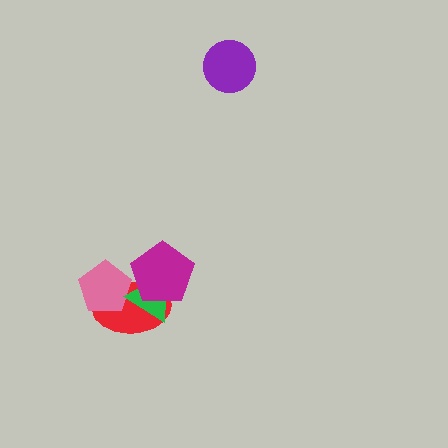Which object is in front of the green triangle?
The magenta pentagon is in front of the green triangle.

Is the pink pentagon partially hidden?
Yes, it is partially covered by another shape.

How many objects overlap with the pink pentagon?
2 objects overlap with the pink pentagon.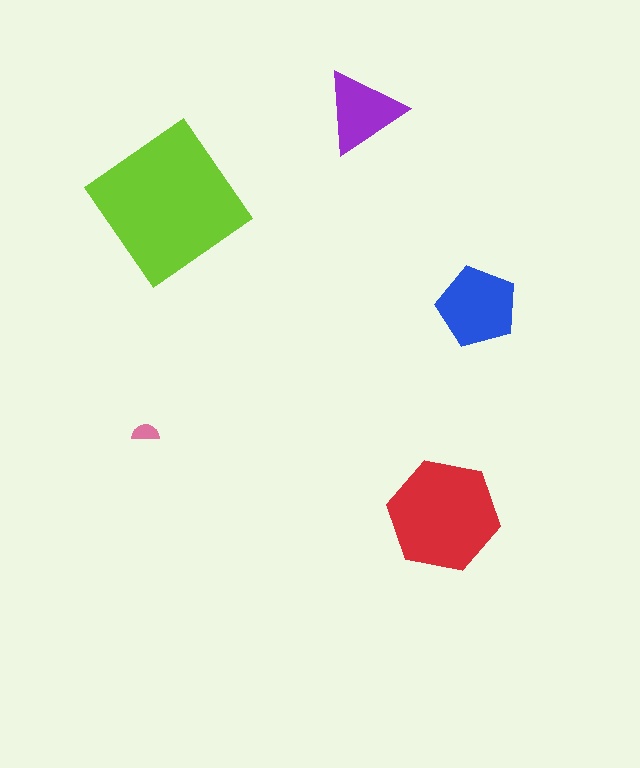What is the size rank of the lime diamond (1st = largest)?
1st.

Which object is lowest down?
The red hexagon is bottommost.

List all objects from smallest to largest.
The pink semicircle, the purple triangle, the blue pentagon, the red hexagon, the lime diamond.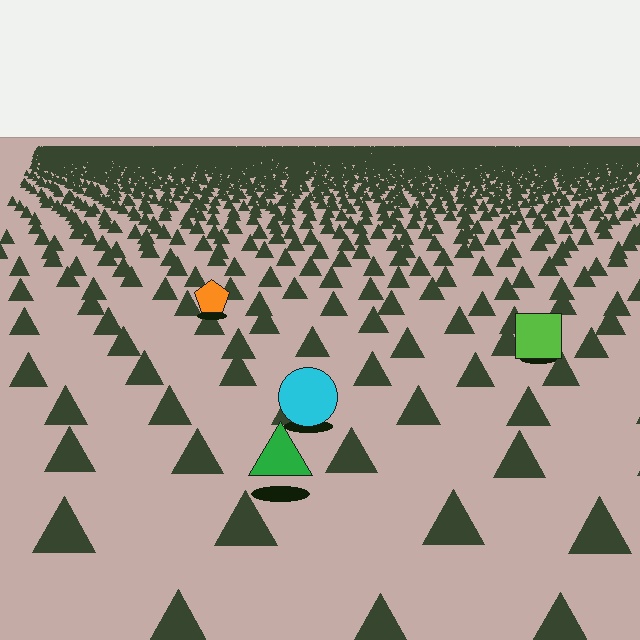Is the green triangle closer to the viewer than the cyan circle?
Yes. The green triangle is closer — you can tell from the texture gradient: the ground texture is coarser near it.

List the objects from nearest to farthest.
From nearest to farthest: the green triangle, the cyan circle, the lime square, the orange pentagon.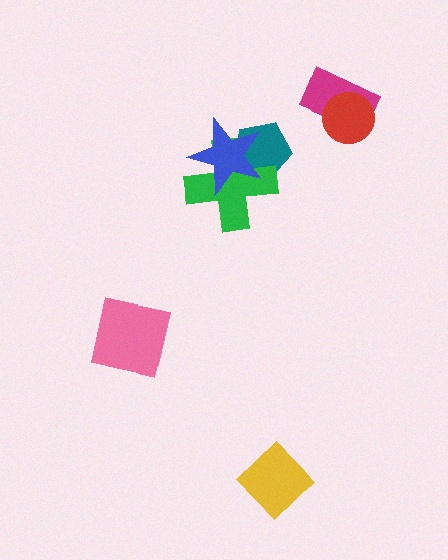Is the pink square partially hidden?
No, no other shape covers it.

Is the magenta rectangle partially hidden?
Yes, it is partially covered by another shape.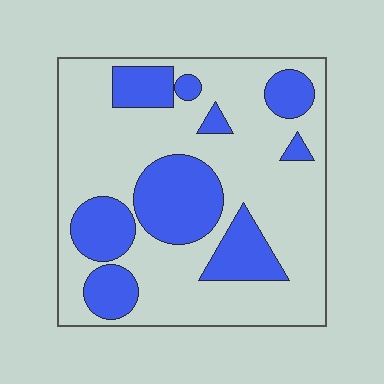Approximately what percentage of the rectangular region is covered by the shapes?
Approximately 30%.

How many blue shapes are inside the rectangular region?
9.